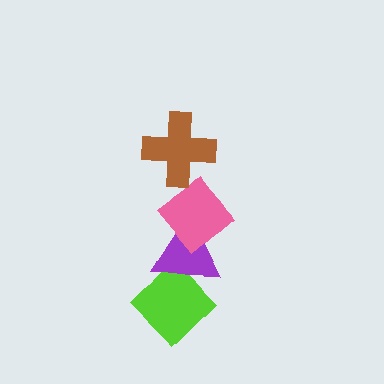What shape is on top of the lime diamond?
The purple triangle is on top of the lime diamond.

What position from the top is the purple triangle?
The purple triangle is 3rd from the top.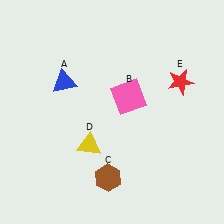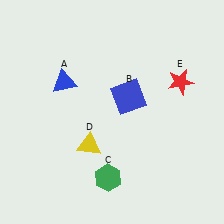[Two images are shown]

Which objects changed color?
B changed from pink to blue. C changed from brown to green.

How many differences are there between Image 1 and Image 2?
There are 2 differences between the two images.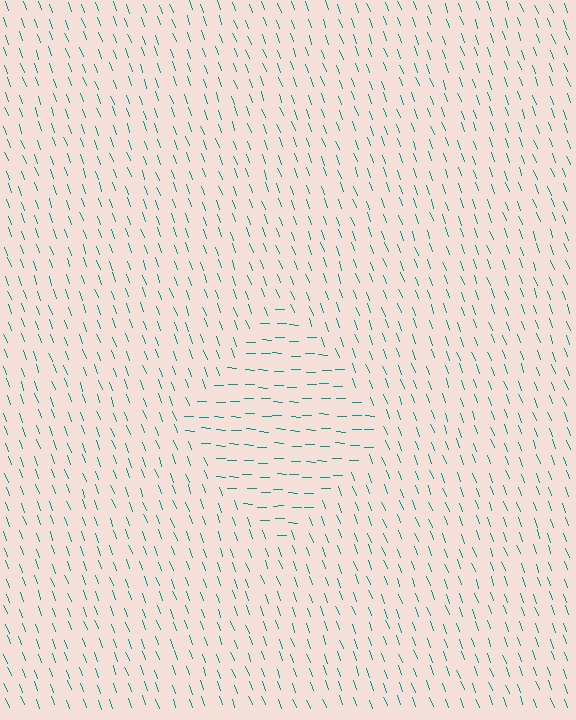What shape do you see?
I see a diamond.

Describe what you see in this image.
The image is filled with small teal line segments. A diamond region in the image has lines oriented differently from the surrounding lines, creating a visible texture boundary.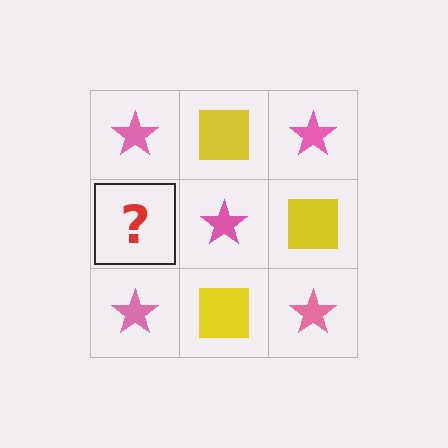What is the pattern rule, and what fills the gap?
The rule is that it alternates pink star and yellow square in a checkerboard pattern. The gap should be filled with a yellow square.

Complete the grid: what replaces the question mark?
The question mark should be replaced with a yellow square.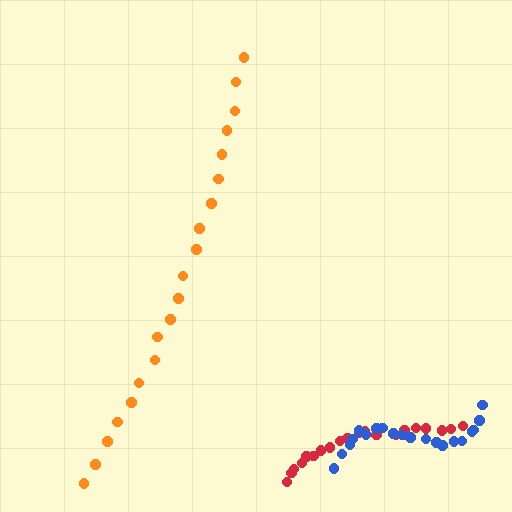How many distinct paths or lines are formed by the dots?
There are 3 distinct paths.